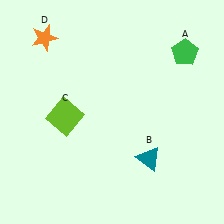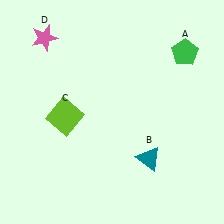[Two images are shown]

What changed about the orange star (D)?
In Image 1, D is orange. In Image 2, it changed to pink.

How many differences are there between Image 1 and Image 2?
There is 1 difference between the two images.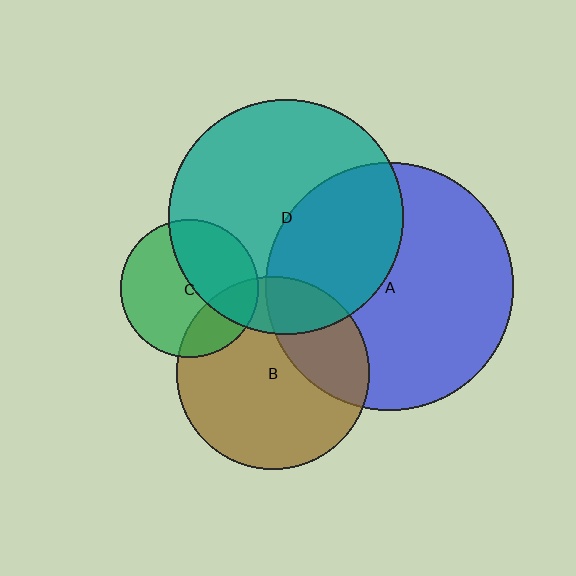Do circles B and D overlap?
Yes.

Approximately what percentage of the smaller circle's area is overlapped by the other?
Approximately 20%.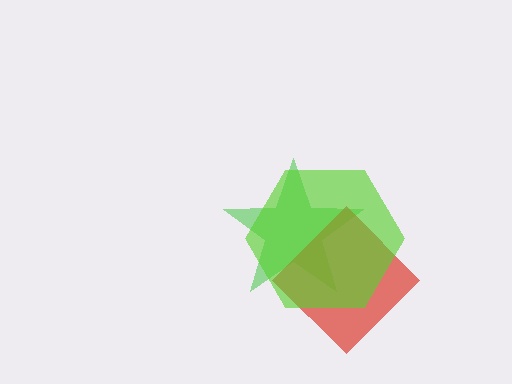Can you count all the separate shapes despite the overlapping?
Yes, there are 3 separate shapes.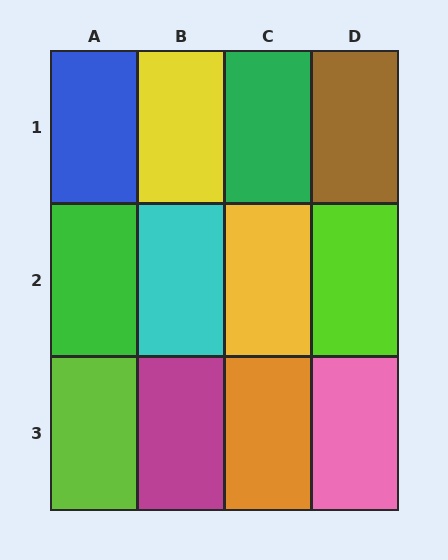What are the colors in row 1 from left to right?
Blue, yellow, green, brown.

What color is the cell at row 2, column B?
Cyan.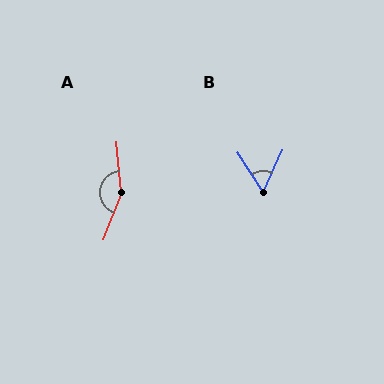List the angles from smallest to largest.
B (58°), A (153°).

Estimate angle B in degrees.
Approximately 58 degrees.